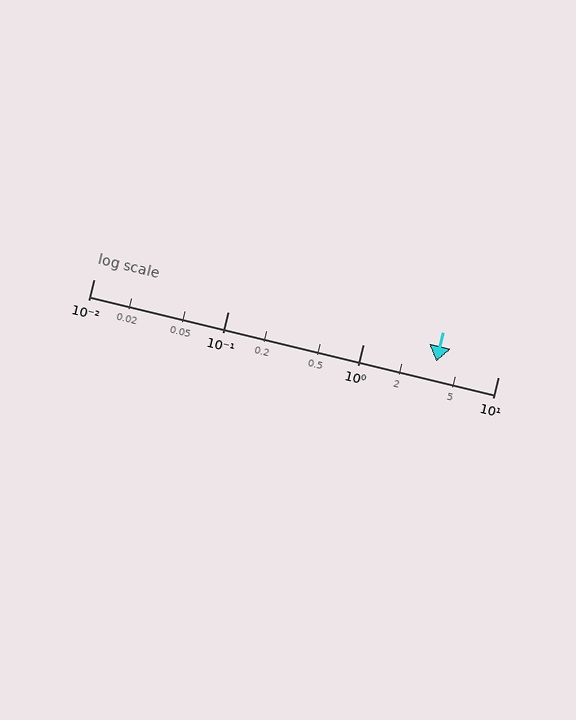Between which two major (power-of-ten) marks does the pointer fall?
The pointer is between 1 and 10.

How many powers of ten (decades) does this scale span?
The scale spans 3 decades, from 0.01 to 10.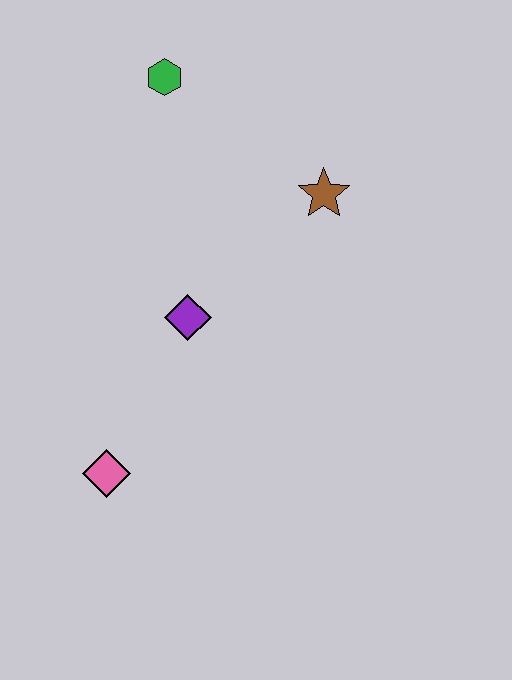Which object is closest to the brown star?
The purple diamond is closest to the brown star.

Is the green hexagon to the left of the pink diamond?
No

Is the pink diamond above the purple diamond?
No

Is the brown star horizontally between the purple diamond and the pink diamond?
No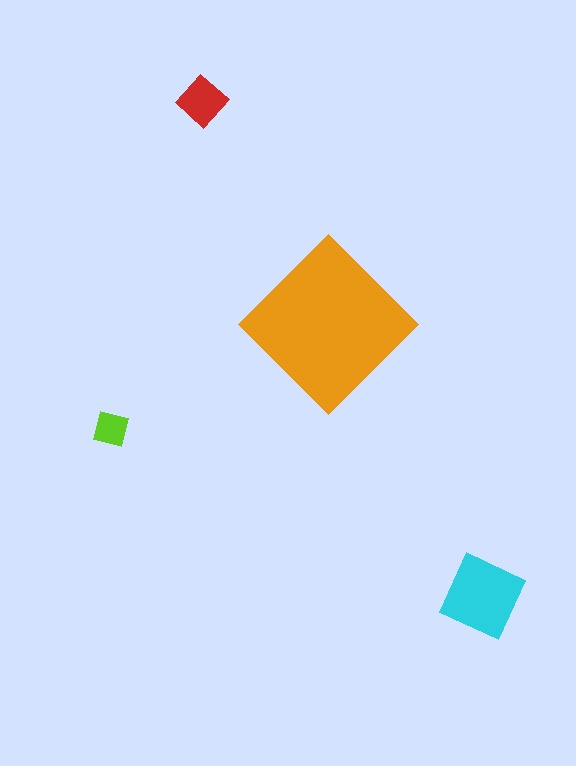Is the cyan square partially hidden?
No, the cyan square is fully visible.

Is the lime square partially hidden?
No, the lime square is fully visible.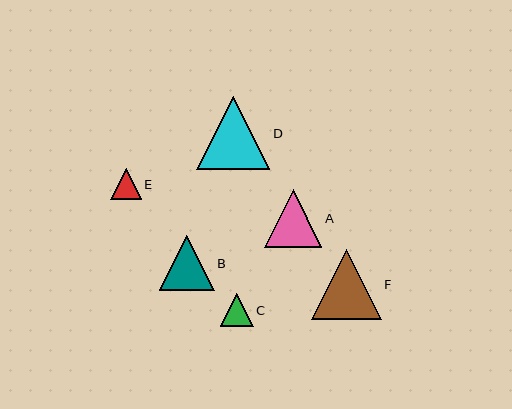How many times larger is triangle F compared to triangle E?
Triangle F is approximately 2.3 times the size of triangle E.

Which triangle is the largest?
Triangle D is the largest with a size of approximately 73 pixels.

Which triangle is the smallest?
Triangle E is the smallest with a size of approximately 30 pixels.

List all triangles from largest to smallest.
From largest to smallest: D, F, A, B, C, E.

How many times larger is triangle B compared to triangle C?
Triangle B is approximately 1.7 times the size of triangle C.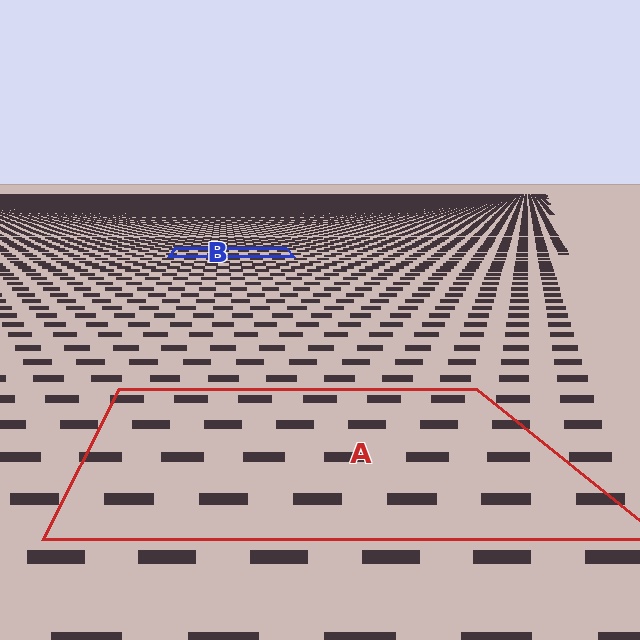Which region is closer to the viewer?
Region A is closer. The texture elements there are larger and more spread out.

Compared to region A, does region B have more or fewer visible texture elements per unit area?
Region B has more texture elements per unit area — they are packed more densely because it is farther away.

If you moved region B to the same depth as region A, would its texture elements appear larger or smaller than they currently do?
They would appear larger. At a closer depth, the same texture elements are projected at a bigger on-screen size.